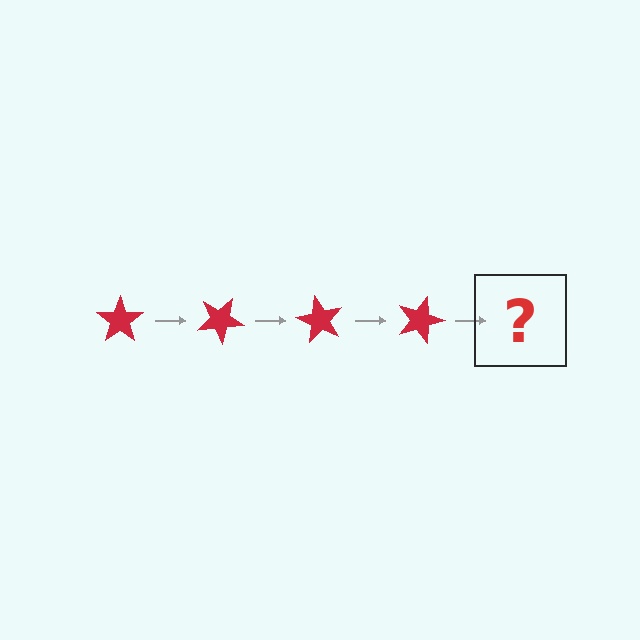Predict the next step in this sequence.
The next step is a red star rotated 120 degrees.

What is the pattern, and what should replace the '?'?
The pattern is that the star rotates 30 degrees each step. The '?' should be a red star rotated 120 degrees.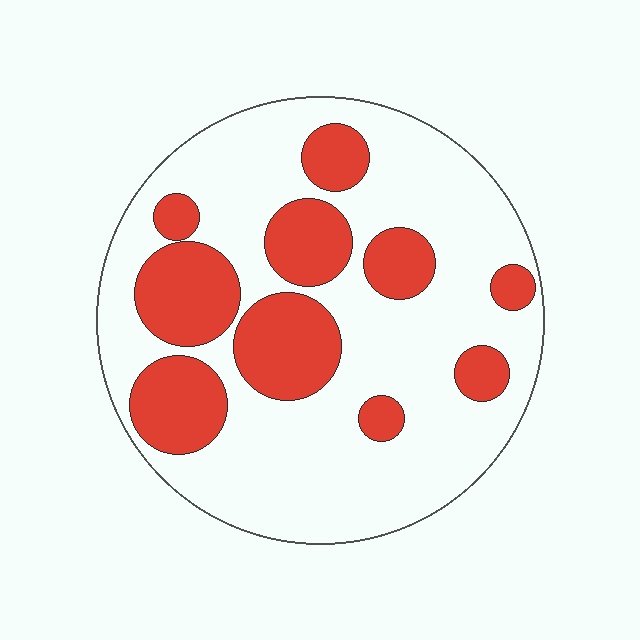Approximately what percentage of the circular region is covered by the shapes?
Approximately 30%.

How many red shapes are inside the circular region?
10.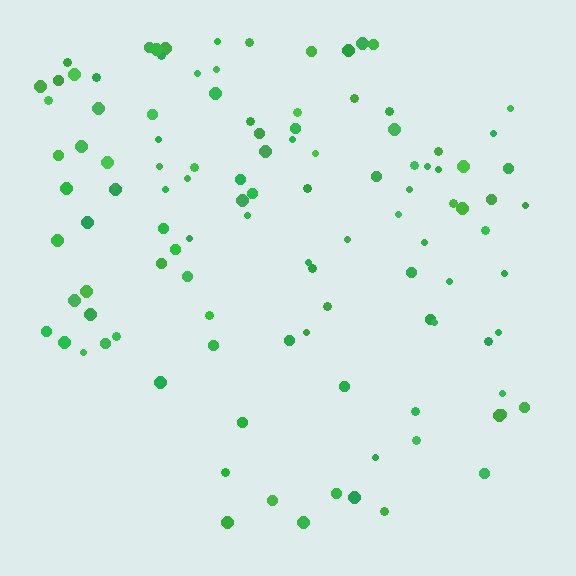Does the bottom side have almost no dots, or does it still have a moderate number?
Still a moderate number, just noticeably fewer than the top.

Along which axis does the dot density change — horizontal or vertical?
Vertical.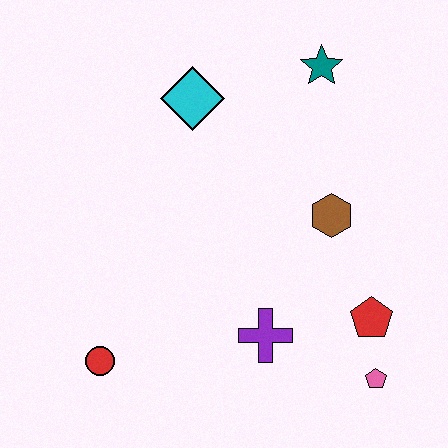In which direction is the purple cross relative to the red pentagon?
The purple cross is to the left of the red pentagon.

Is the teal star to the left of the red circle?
No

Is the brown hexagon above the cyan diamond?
No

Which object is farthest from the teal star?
The red circle is farthest from the teal star.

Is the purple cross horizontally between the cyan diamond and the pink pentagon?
Yes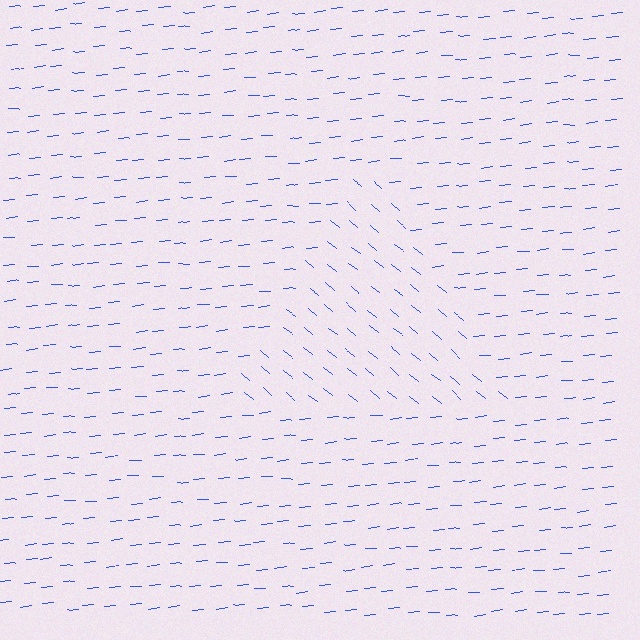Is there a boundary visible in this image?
Yes, there is a texture boundary formed by a change in line orientation.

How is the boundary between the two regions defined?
The boundary is defined purely by a change in line orientation (approximately 45 degrees difference). All lines are the same color and thickness.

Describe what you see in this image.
The image is filled with small blue line segments. A triangle region in the image has lines oriented differently from the surrounding lines, creating a visible texture boundary.